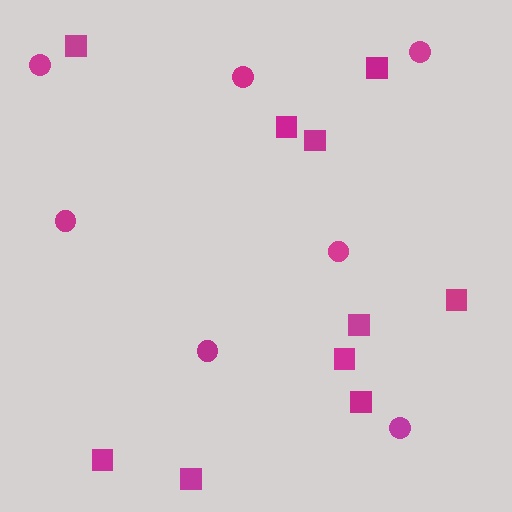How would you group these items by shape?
There are 2 groups: one group of squares (10) and one group of circles (7).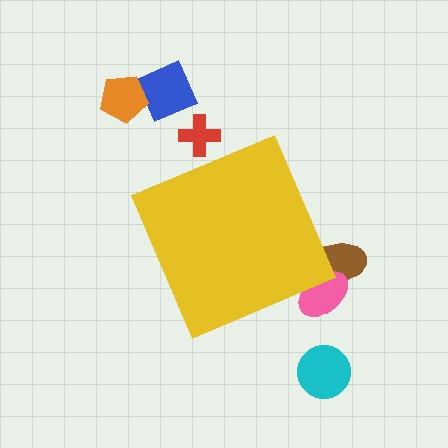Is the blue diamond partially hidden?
No, the blue diamond is fully visible.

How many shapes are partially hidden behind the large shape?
3 shapes are partially hidden.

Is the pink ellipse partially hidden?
Yes, the pink ellipse is partially hidden behind the yellow diamond.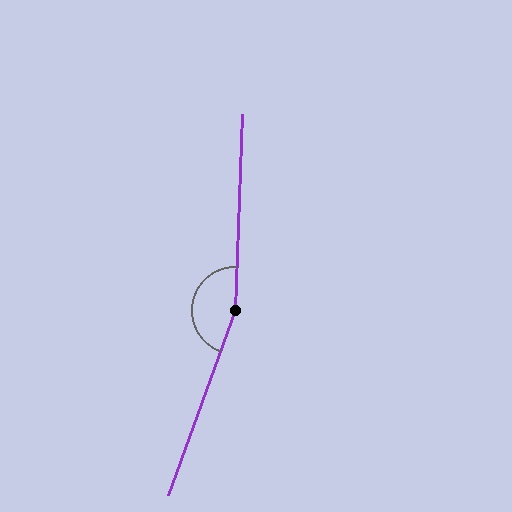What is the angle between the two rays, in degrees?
Approximately 162 degrees.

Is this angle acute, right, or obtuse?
It is obtuse.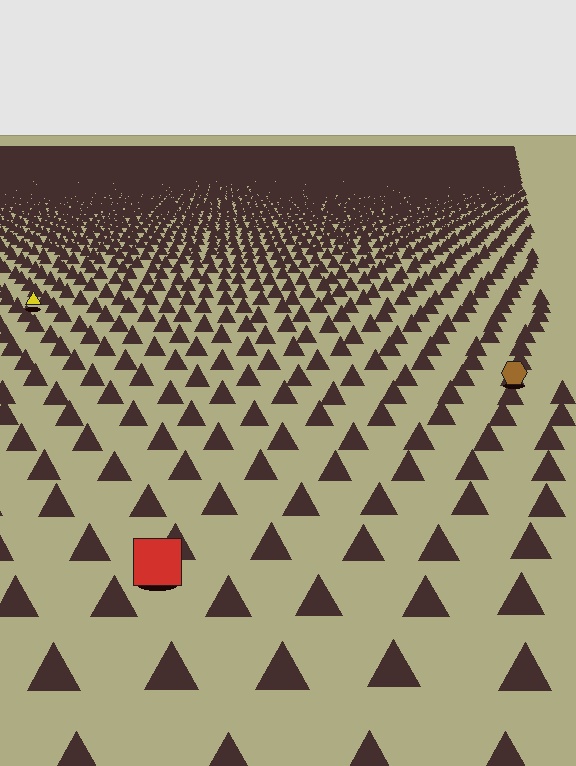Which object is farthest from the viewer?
The yellow triangle is farthest from the viewer. It appears smaller and the ground texture around it is denser.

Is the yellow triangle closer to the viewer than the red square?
No. The red square is closer — you can tell from the texture gradient: the ground texture is coarser near it.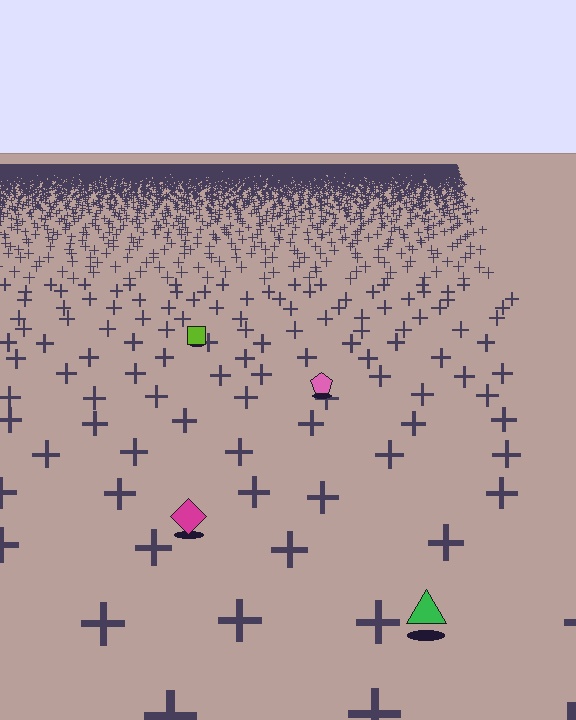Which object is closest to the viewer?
The green triangle is closest. The texture marks near it are larger and more spread out.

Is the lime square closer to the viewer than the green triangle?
No. The green triangle is closer — you can tell from the texture gradient: the ground texture is coarser near it.